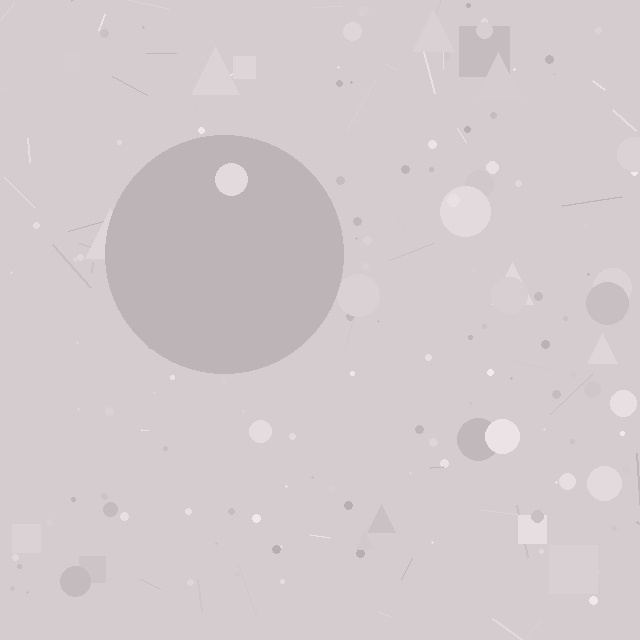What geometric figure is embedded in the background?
A circle is embedded in the background.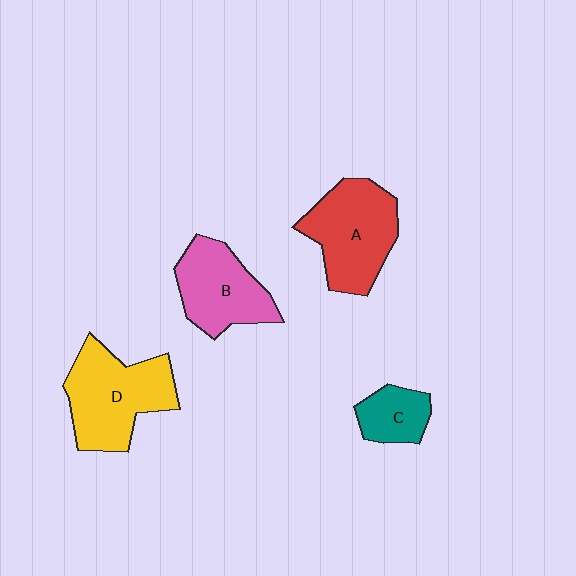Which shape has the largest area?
Shape D (yellow).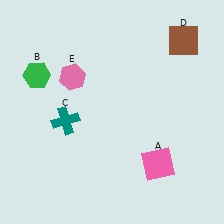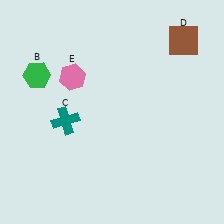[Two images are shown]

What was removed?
The pink square (A) was removed in Image 2.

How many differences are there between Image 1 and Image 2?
There is 1 difference between the two images.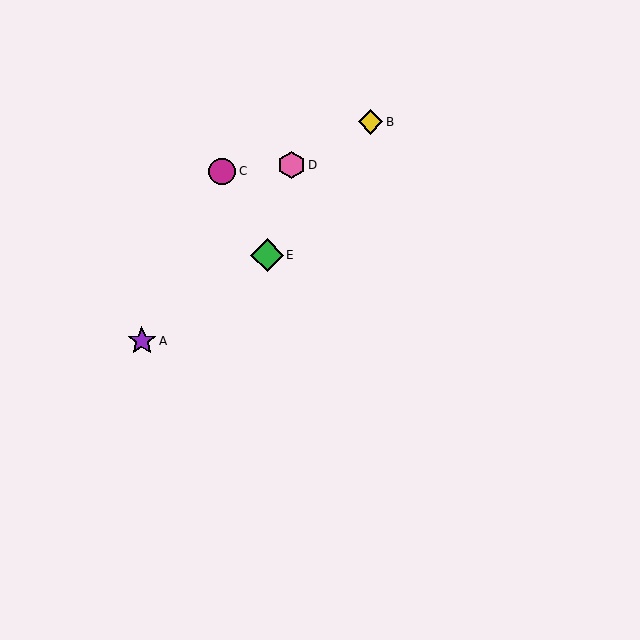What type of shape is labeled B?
Shape B is a yellow diamond.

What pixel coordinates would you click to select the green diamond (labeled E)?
Click at (267, 255) to select the green diamond E.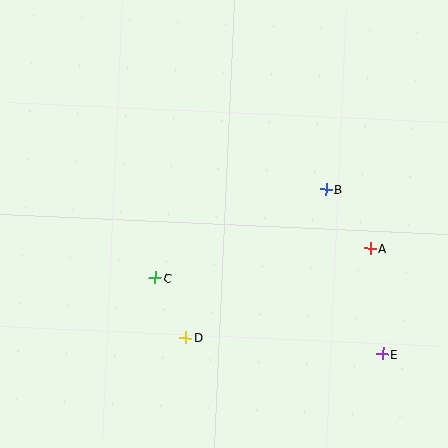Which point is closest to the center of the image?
Point C at (155, 278) is closest to the center.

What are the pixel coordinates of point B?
Point B is at (326, 189).